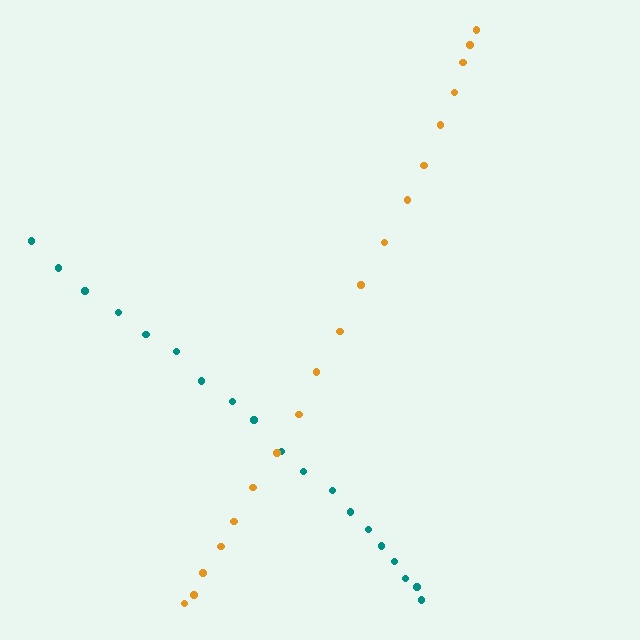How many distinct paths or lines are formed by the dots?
There are 2 distinct paths.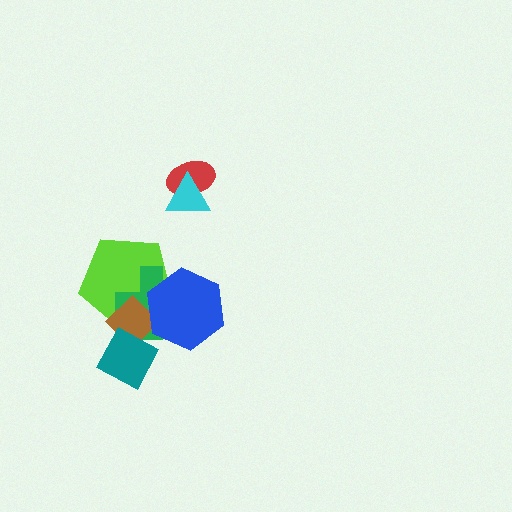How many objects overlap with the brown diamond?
4 objects overlap with the brown diamond.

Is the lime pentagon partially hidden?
Yes, it is partially covered by another shape.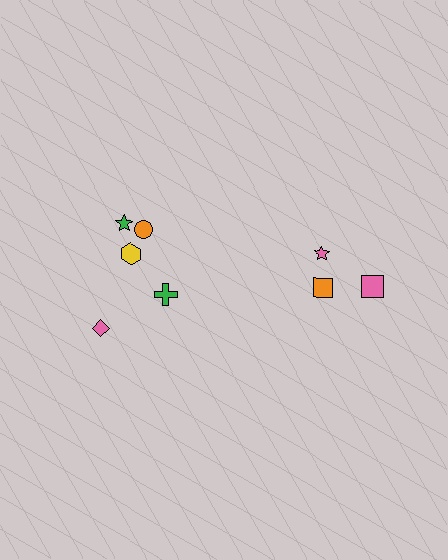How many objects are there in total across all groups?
There are 8 objects.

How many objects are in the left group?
There are 5 objects.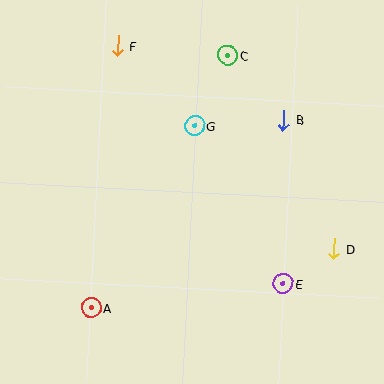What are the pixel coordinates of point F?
Point F is at (117, 46).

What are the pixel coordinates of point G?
Point G is at (195, 126).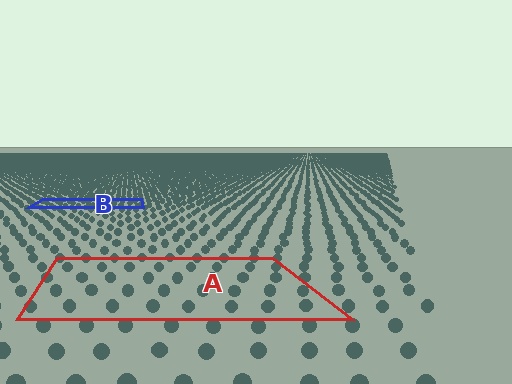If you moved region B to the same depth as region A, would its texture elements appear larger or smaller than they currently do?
They would appear larger. At a closer depth, the same texture elements are projected at a bigger on-screen size.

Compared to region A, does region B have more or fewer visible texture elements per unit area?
Region B has more texture elements per unit area — they are packed more densely because it is farther away.